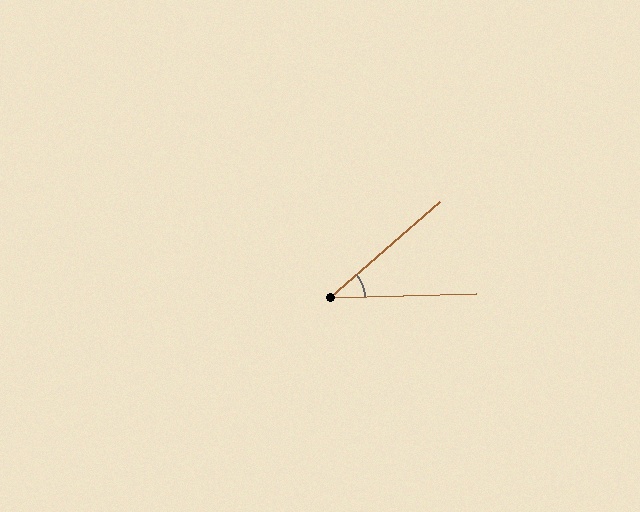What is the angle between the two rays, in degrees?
Approximately 40 degrees.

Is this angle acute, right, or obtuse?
It is acute.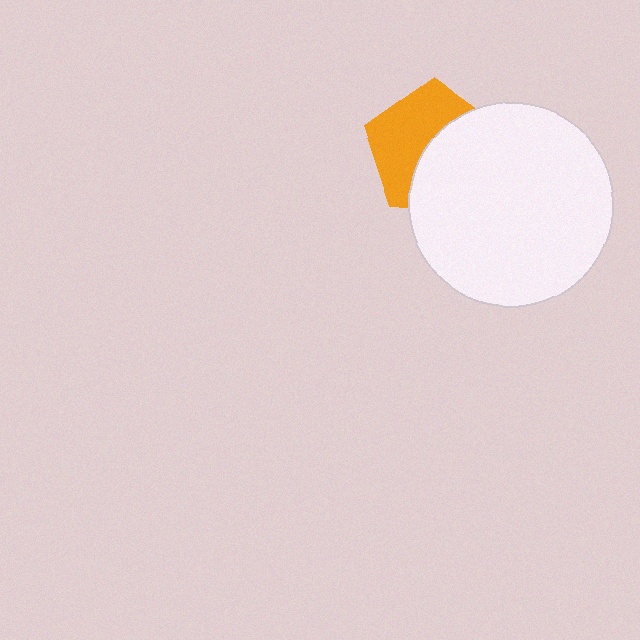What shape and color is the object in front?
The object in front is a white circle.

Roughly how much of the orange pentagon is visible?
About half of it is visible (roughly 50%).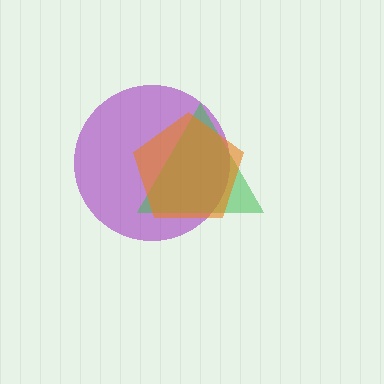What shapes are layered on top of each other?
The layered shapes are: a purple circle, a green triangle, an orange pentagon.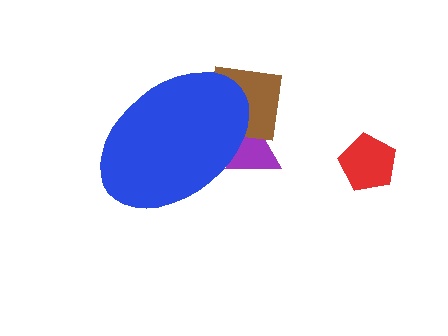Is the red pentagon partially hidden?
No, the red pentagon is fully visible.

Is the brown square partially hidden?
Yes, the brown square is partially hidden behind the blue ellipse.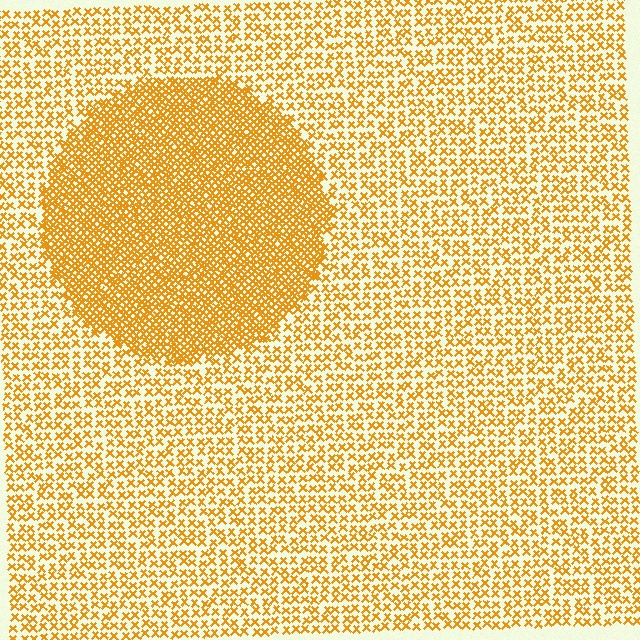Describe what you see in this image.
The image contains small orange elements arranged at two different densities. A circle-shaped region is visible where the elements are more densely packed than the surrounding area.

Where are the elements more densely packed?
The elements are more densely packed inside the circle boundary.